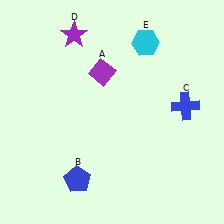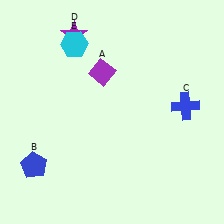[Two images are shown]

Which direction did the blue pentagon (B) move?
The blue pentagon (B) moved left.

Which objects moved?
The objects that moved are: the blue pentagon (B), the cyan hexagon (E).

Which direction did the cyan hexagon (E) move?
The cyan hexagon (E) moved left.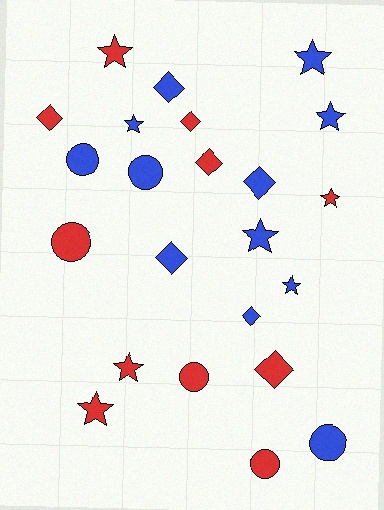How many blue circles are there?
There are 3 blue circles.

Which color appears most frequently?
Blue, with 12 objects.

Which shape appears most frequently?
Star, with 9 objects.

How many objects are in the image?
There are 23 objects.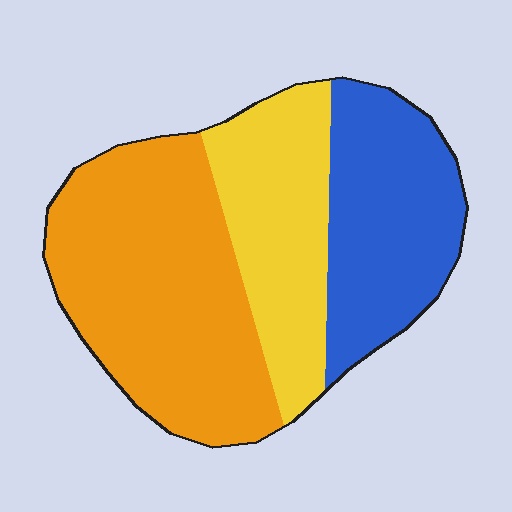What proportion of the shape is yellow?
Yellow takes up between a quarter and a half of the shape.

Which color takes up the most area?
Orange, at roughly 45%.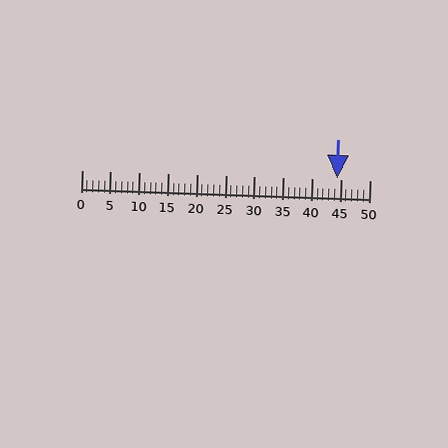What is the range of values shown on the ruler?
The ruler shows values from 0 to 50.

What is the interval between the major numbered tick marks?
The major tick marks are spaced 5 units apart.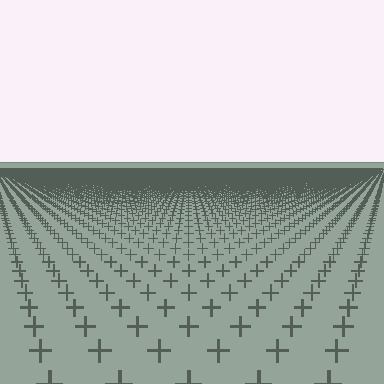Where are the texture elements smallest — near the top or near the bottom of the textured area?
Near the top.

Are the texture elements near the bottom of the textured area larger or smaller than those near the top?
Larger. Near the bottom, elements are closer to the viewer and appear at a bigger on-screen size.